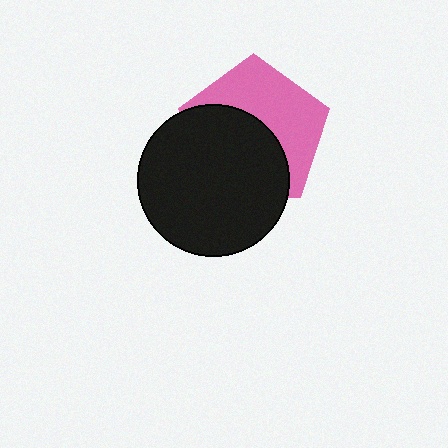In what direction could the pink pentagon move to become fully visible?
The pink pentagon could move up. That would shift it out from behind the black circle entirely.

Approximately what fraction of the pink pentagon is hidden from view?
Roughly 52% of the pink pentagon is hidden behind the black circle.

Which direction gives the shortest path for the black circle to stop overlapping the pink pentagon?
Moving down gives the shortest separation.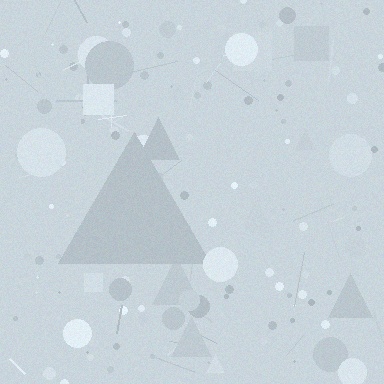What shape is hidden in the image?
A triangle is hidden in the image.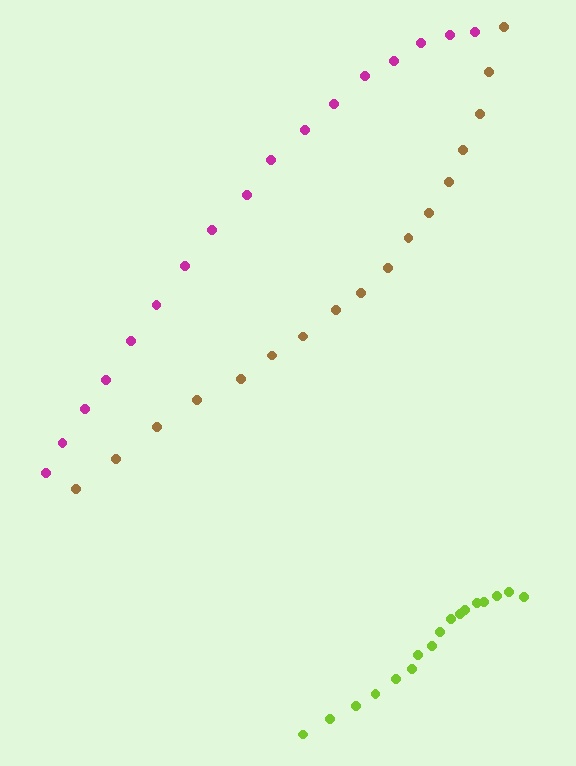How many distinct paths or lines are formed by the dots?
There are 3 distinct paths.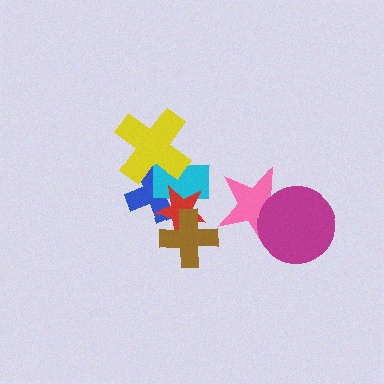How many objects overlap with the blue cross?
3 objects overlap with the blue cross.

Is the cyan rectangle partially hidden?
Yes, it is partially covered by another shape.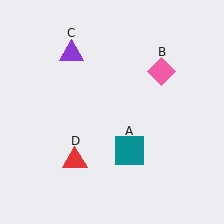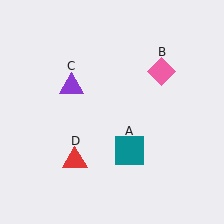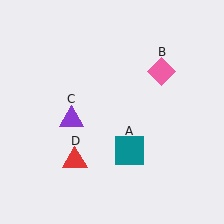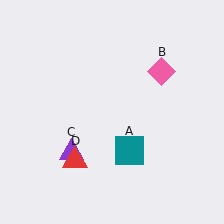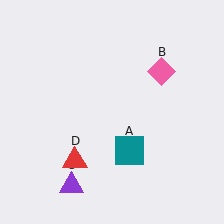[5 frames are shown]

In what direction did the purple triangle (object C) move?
The purple triangle (object C) moved down.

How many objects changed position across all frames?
1 object changed position: purple triangle (object C).